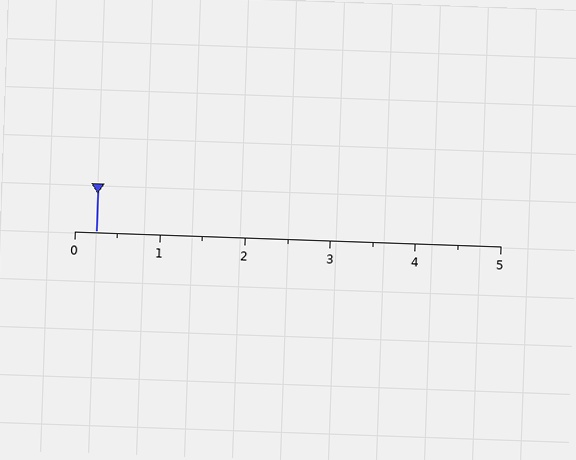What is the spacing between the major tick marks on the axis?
The major ticks are spaced 1 apart.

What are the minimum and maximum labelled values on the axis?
The axis runs from 0 to 5.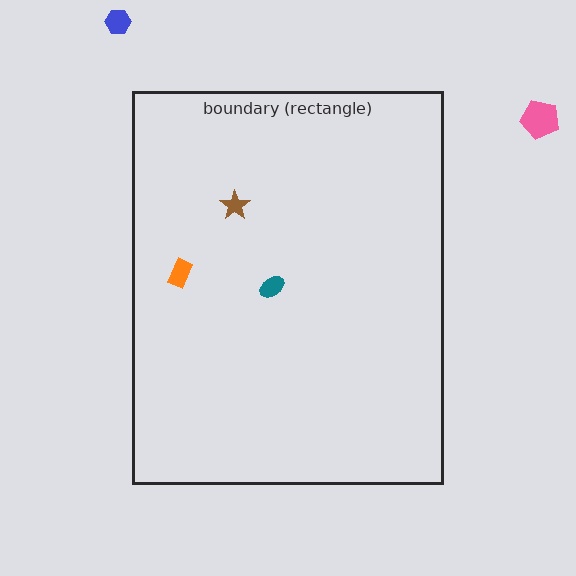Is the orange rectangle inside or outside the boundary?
Inside.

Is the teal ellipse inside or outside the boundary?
Inside.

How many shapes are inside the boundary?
3 inside, 2 outside.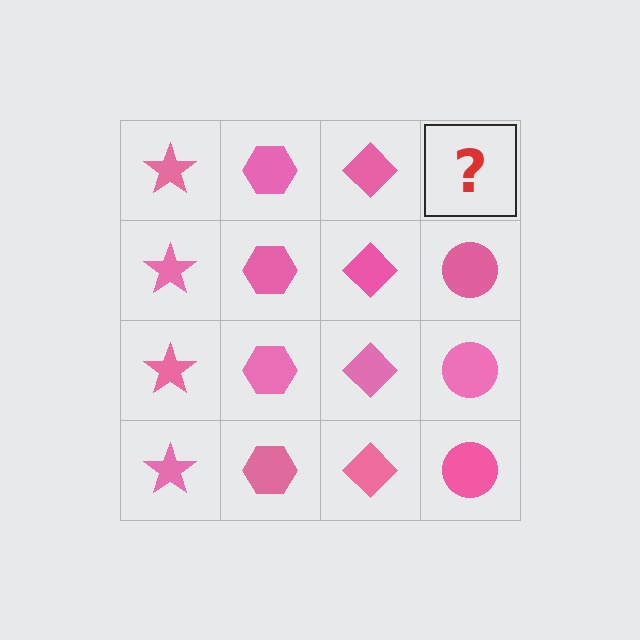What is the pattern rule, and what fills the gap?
The rule is that each column has a consistent shape. The gap should be filled with a pink circle.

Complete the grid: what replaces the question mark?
The question mark should be replaced with a pink circle.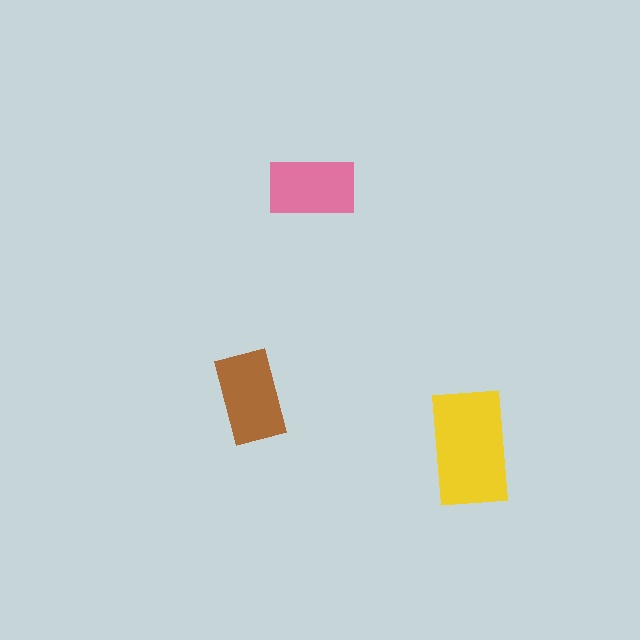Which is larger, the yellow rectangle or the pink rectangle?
The yellow one.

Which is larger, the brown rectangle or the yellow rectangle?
The yellow one.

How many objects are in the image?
There are 3 objects in the image.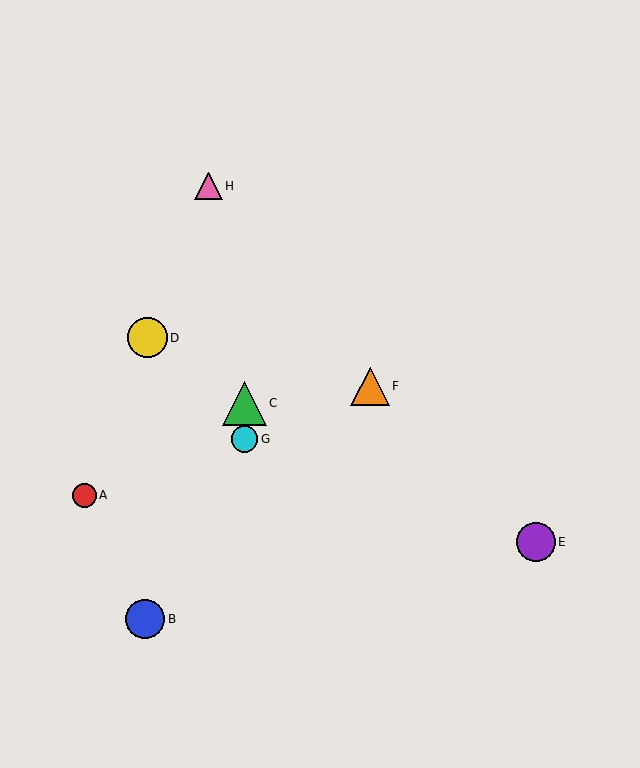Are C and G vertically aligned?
Yes, both are at x≈244.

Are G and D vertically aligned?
No, G is at x≈244 and D is at x≈147.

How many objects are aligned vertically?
2 objects (C, G) are aligned vertically.